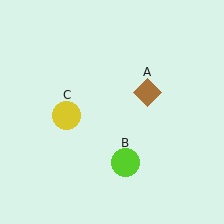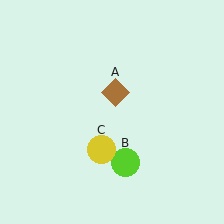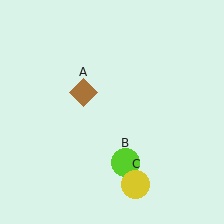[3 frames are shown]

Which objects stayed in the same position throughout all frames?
Lime circle (object B) remained stationary.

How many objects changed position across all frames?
2 objects changed position: brown diamond (object A), yellow circle (object C).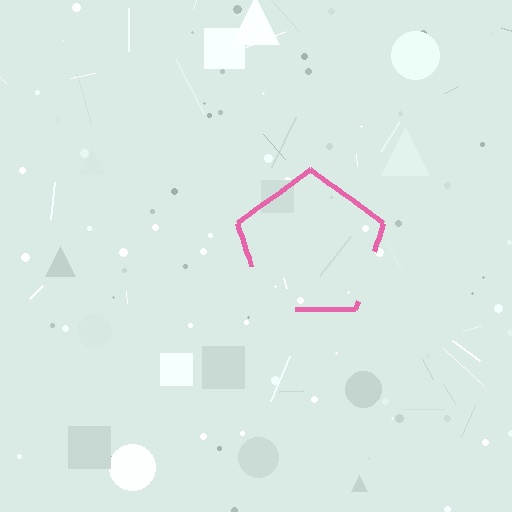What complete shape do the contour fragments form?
The contour fragments form a pentagon.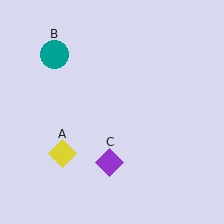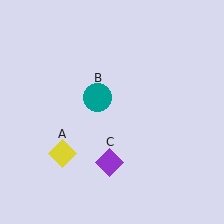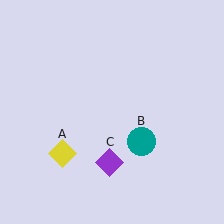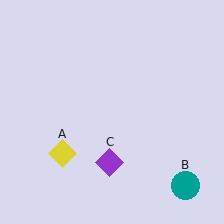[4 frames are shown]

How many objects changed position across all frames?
1 object changed position: teal circle (object B).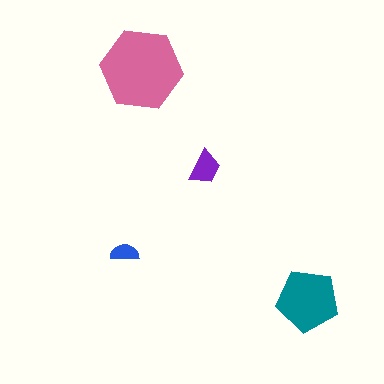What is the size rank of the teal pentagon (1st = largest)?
2nd.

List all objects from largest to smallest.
The pink hexagon, the teal pentagon, the purple trapezoid, the blue semicircle.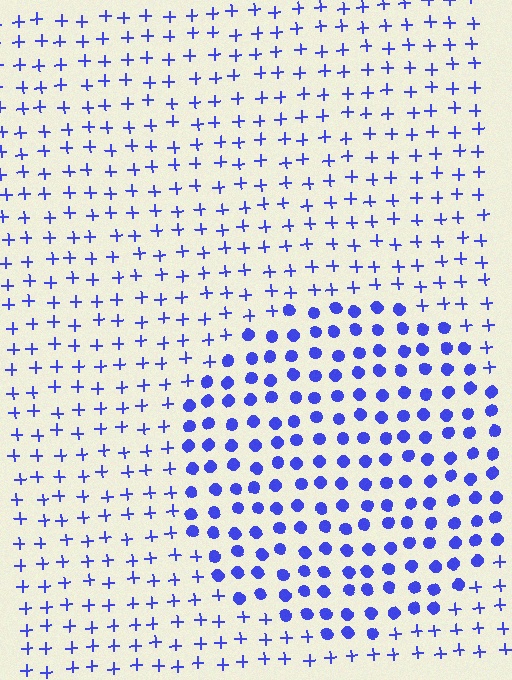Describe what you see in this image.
The image is filled with small blue elements arranged in a uniform grid. A circle-shaped region contains circles, while the surrounding area contains plus signs. The boundary is defined purely by the change in element shape.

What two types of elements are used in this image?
The image uses circles inside the circle region and plus signs outside it.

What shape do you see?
I see a circle.